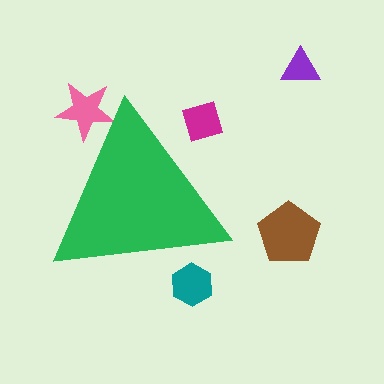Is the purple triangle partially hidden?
No, the purple triangle is fully visible.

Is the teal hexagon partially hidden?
Yes, the teal hexagon is partially hidden behind the green triangle.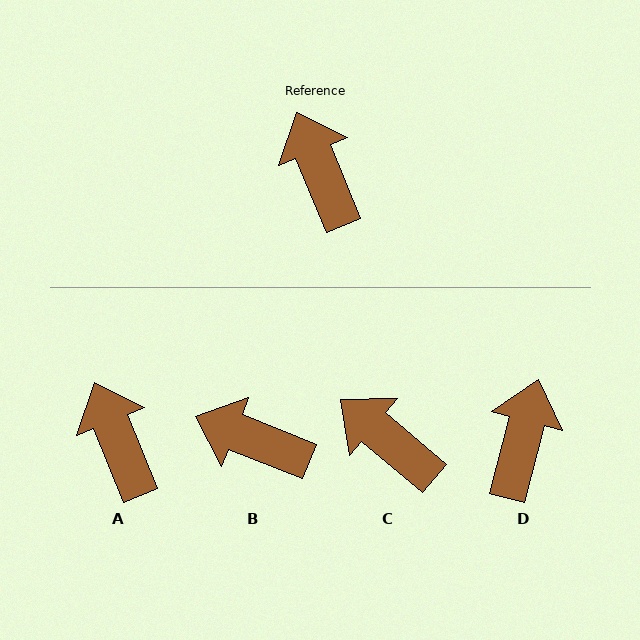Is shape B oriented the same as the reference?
No, it is off by about 46 degrees.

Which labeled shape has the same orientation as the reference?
A.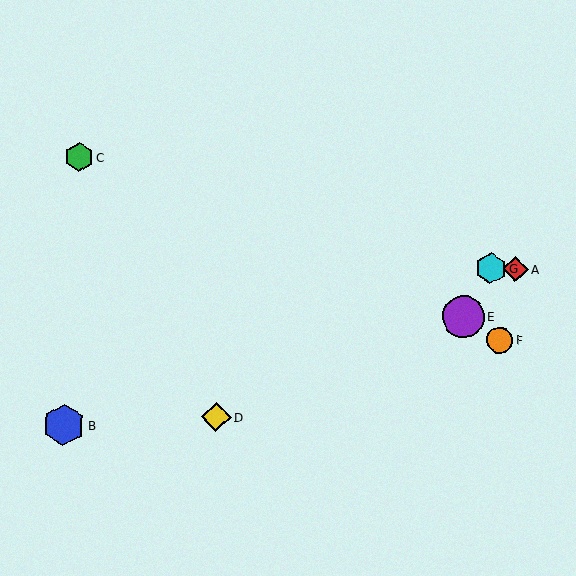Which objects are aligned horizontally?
Objects A, G are aligned horizontally.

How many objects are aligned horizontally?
2 objects (A, G) are aligned horizontally.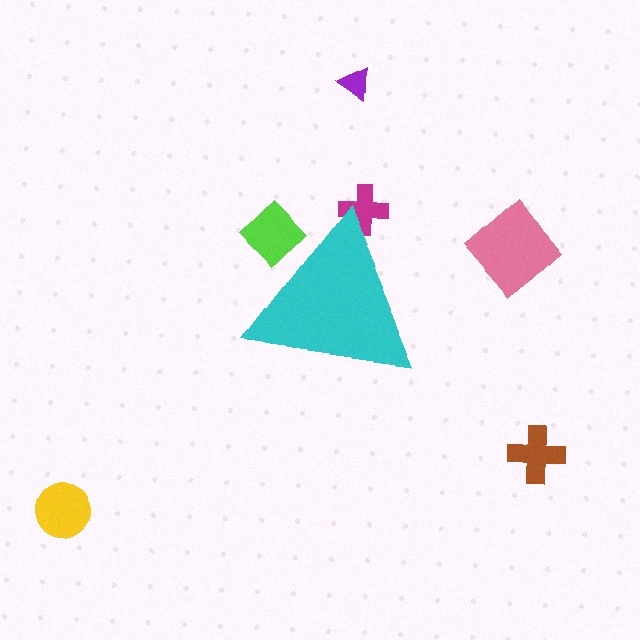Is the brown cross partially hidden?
No, the brown cross is fully visible.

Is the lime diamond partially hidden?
Yes, the lime diamond is partially hidden behind the cyan triangle.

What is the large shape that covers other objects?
A cyan triangle.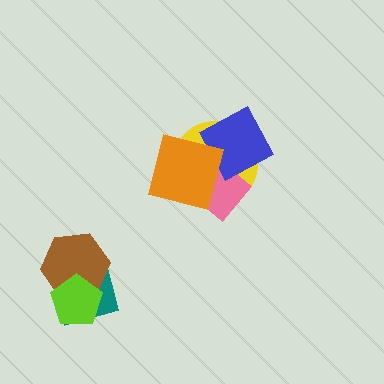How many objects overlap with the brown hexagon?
2 objects overlap with the brown hexagon.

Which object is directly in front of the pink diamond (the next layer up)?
The blue diamond is directly in front of the pink diamond.